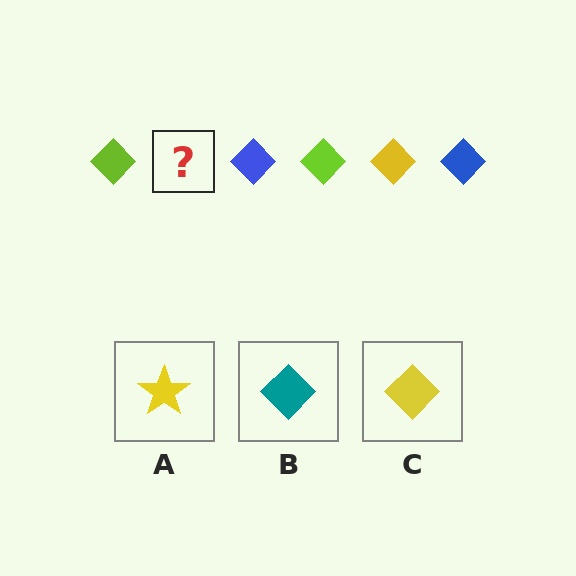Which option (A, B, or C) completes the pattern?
C.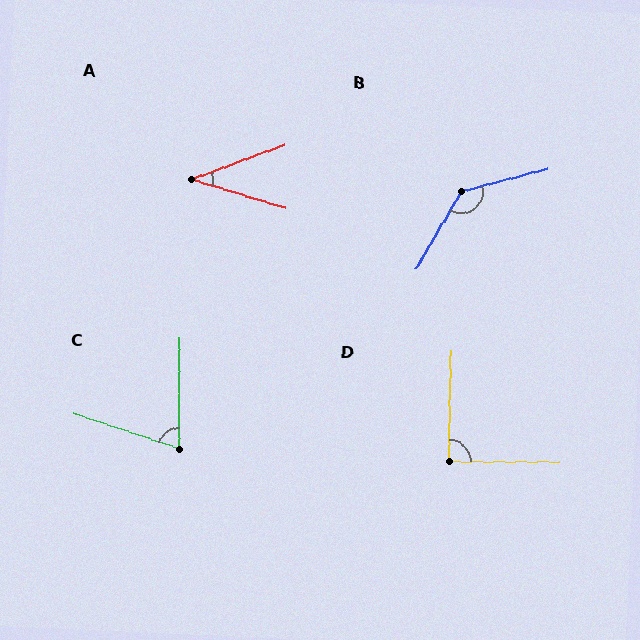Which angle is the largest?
B, at approximately 135 degrees.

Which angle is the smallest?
A, at approximately 38 degrees.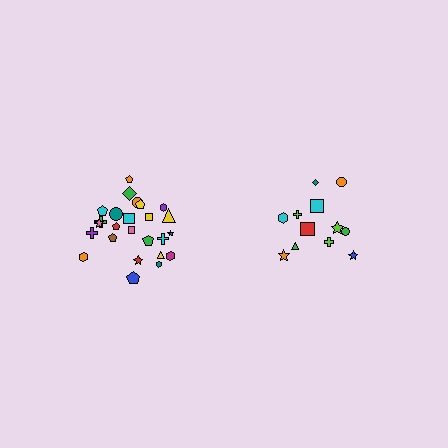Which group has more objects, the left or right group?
The left group.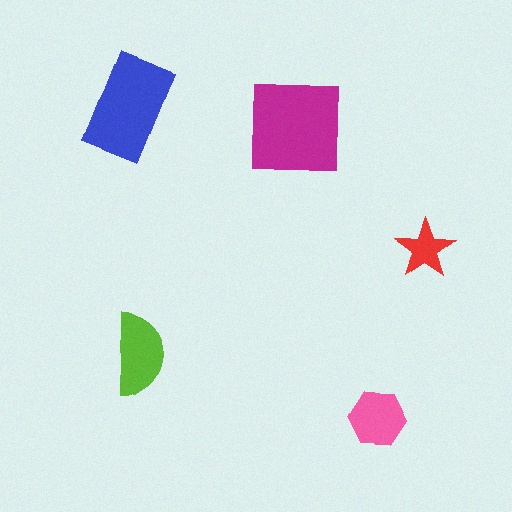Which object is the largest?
The magenta square.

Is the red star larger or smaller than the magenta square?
Smaller.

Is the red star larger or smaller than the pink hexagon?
Smaller.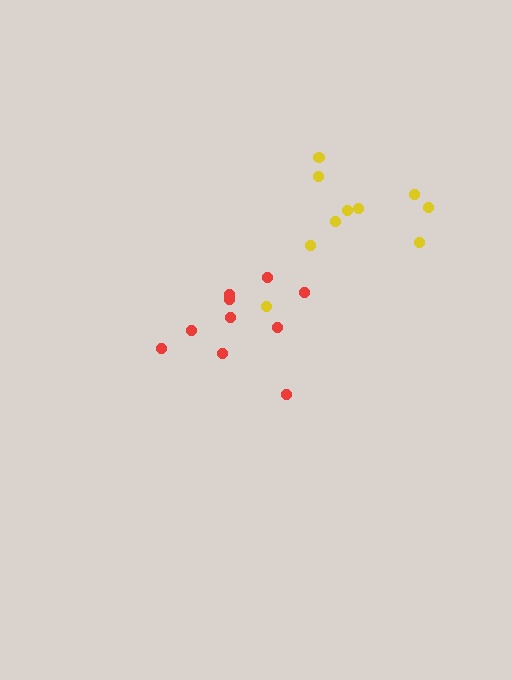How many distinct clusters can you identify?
There are 2 distinct clusters.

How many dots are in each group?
Group 1: 10 dots, Group 2: 10 dots (20 total).